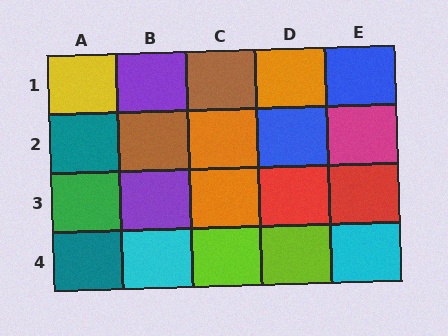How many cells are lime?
2 cells are lime.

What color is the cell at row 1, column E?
Blue.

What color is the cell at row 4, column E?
Cyan.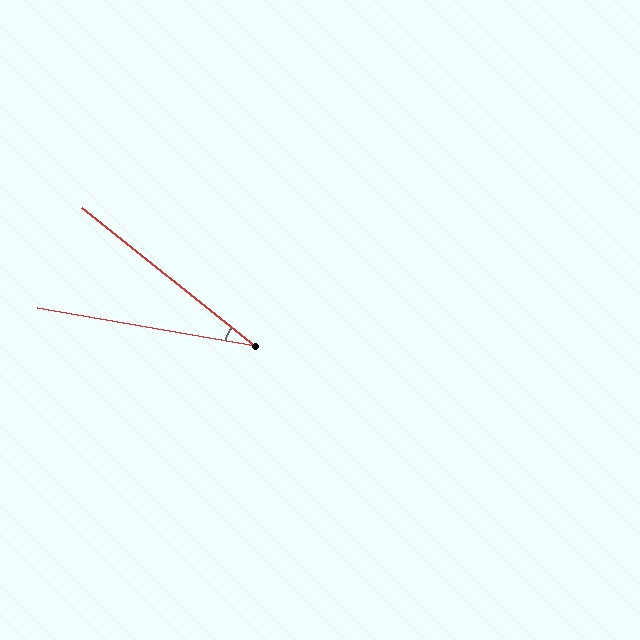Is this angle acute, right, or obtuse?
It is acute.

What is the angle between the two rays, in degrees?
Approximately 29 degrees.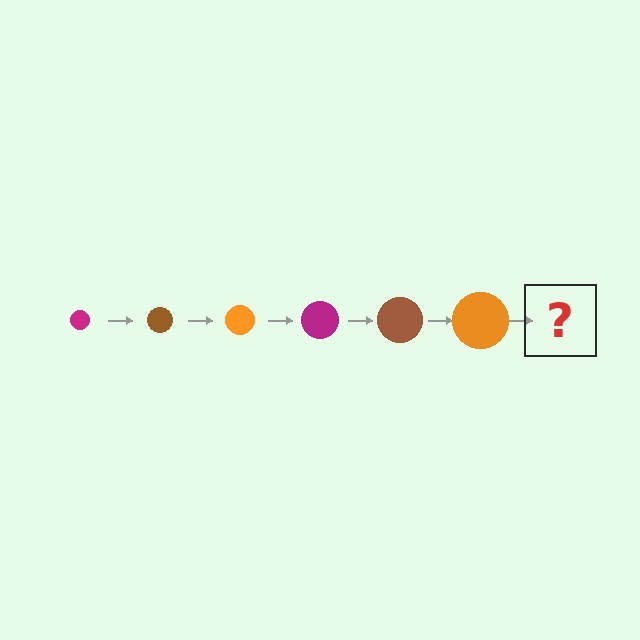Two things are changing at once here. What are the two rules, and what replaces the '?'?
The two rules are that the circle grows larger each step and the color cycles through magenta, brown, and orange. The '?' should be a magenta circle, larger than the previous one.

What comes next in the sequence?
The next element should be a magenta circle, larger than the previous one.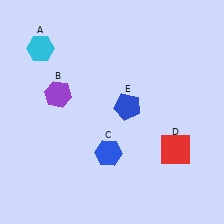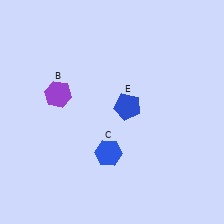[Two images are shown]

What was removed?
The red square (D), the cyan hexagon (A) were removed in Image 2.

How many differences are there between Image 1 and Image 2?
There are 2 differences between the two images.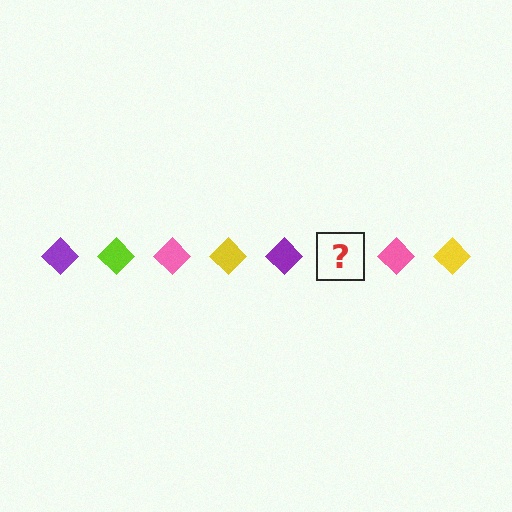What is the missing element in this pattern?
The missing element is a lime diamond.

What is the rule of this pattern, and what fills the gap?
The rule is that the pattern cycles through purple, lime, pink, yellow diamonds. The gap should be filled with a lime diamond.